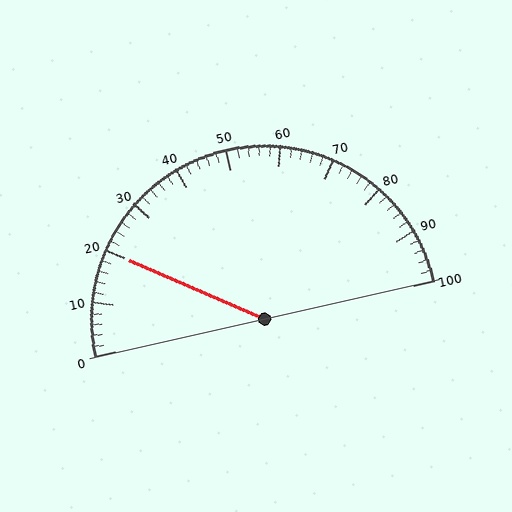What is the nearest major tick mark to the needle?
The nearest major tick mark is 20.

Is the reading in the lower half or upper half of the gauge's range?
The reading is in the lower half of the range (0 to 100).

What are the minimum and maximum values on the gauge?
The gauge ranges from 0 to 100.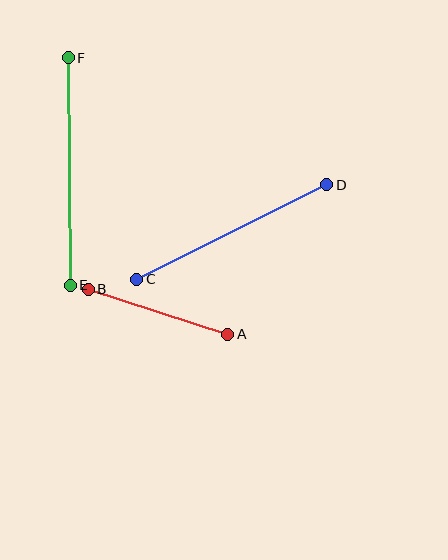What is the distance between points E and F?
The distance is approximately 228 pixels.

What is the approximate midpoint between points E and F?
The midpoint is at approximately (69, 171) pixels.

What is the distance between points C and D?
The distance is approximately 212 pixels.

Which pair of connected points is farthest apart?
Points E and F are farthest apart.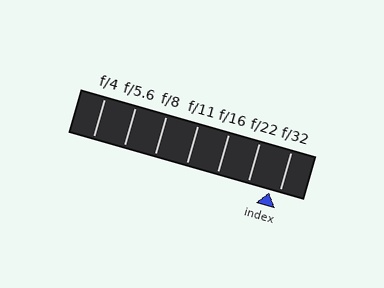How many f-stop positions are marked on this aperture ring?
There are 7 f-stop positions marked.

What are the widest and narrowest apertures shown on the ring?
The widest aperture shown is f/4 and the narrowest is f/32.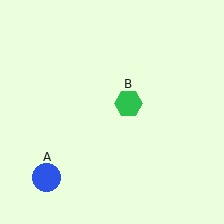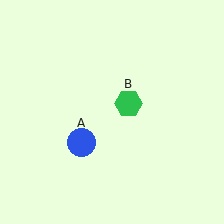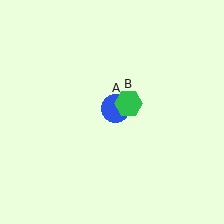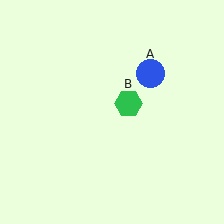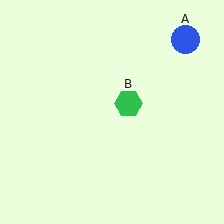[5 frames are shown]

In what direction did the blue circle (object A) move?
The blue circle (object A) moved up and to the right.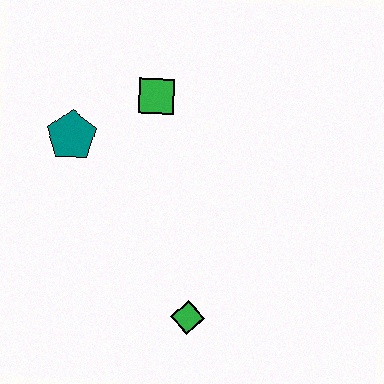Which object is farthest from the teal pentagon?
The green diamond is farthest from the teal pentagon.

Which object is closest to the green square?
The teal pentagon is closest to the green square.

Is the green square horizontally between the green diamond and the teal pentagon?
Yes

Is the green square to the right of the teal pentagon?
Yes